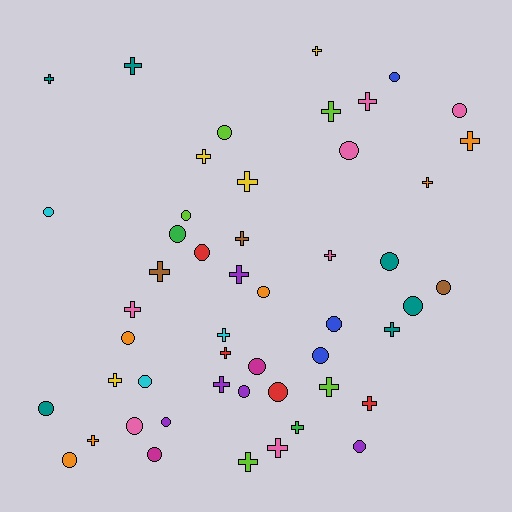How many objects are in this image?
There are 50 objects.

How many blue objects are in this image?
There are 3 blue objects.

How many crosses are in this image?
There are 25 crosses.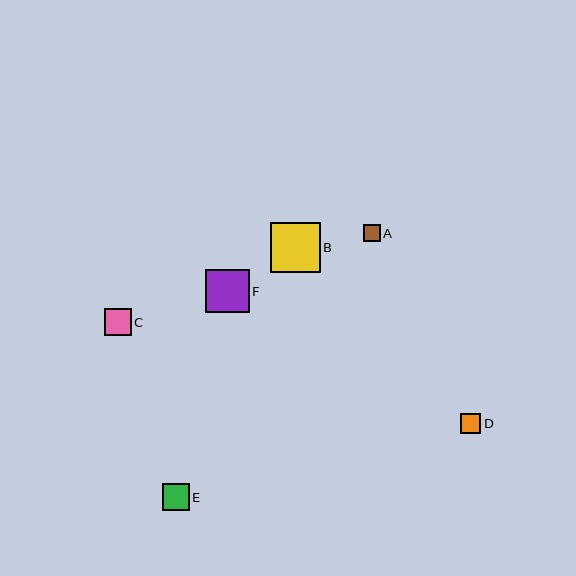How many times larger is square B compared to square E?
Square B is approximately 1.8 times the size of square E.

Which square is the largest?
Square B is the largest with a size of approximately 50 pixels.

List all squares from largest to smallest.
From largest to smallest: B, F, E, C, D, A.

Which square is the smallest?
Square A is the smallest with a size of approximately 17 pixels.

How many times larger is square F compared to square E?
Square F is approximately 1.6 times the size of square E.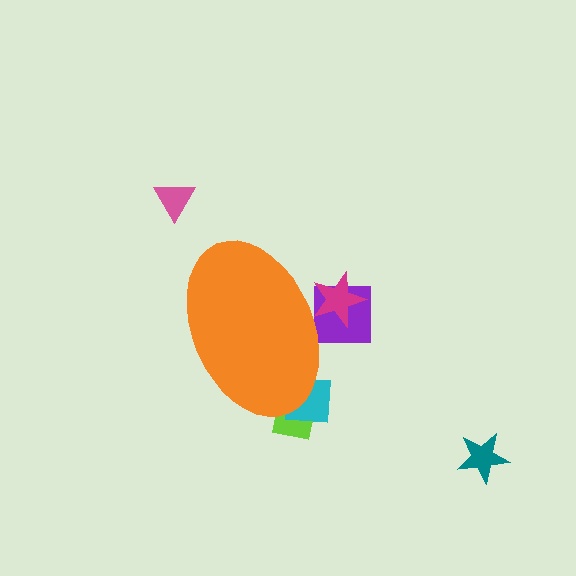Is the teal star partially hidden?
No, the teal star is fully visible.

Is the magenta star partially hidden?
Yes, the magenta star is partially hidden behind the orange ellipse.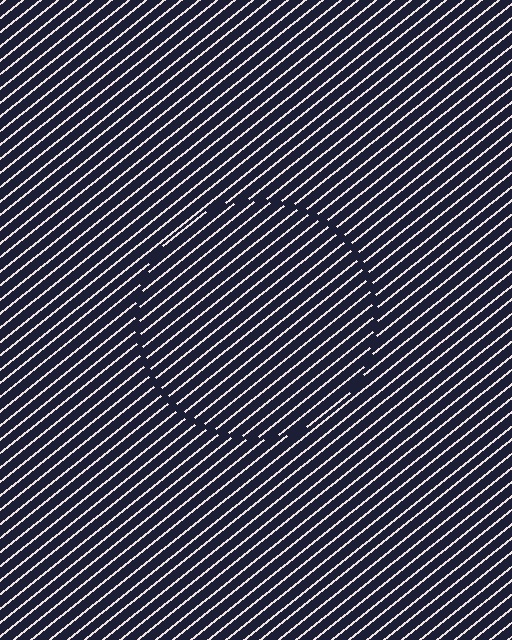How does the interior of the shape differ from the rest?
The interior of the shape contains the same grating, shifted by half a period — the contour is defined by the phase discontinuity where line-ends from the inner and outer gratings abut.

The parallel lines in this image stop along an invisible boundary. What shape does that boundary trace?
An illusory circle. The interior of the shape contains the same grating, shifted by half a period — the contour is defined by the phase discontinuity where line-ends from the inner and outer gratings abut.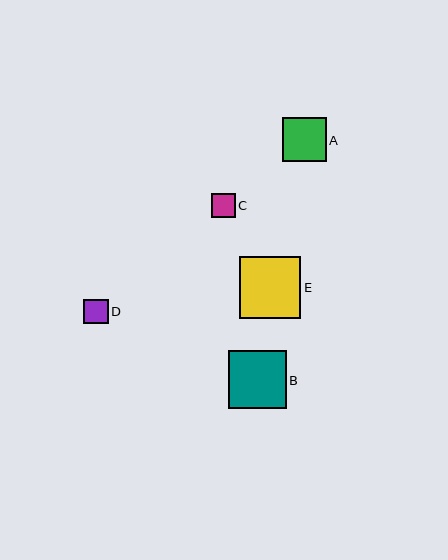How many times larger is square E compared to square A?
Square E is approximately 1.4 times the size of square A.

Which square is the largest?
Square E is the largest with a size of approximately 62 pixels.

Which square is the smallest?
Square C is the smallest with a size of approximately 24 pixels.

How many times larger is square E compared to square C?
Square E is approximately 2.6 times the size of square C.